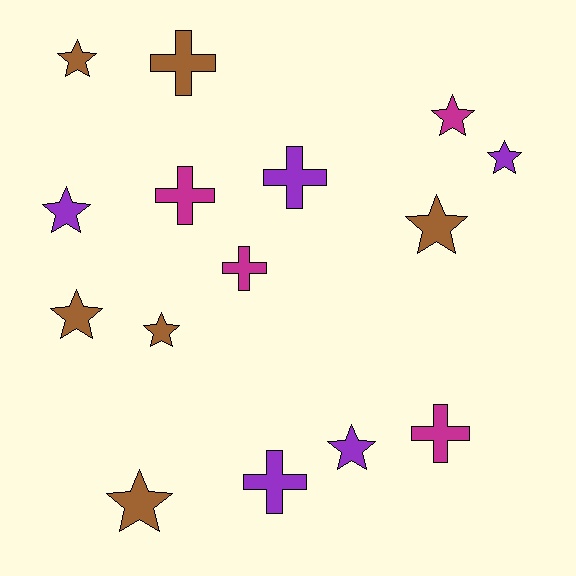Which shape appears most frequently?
Star, with 9 objects.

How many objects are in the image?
There are 15 objects.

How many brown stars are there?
There are 5 brown stars.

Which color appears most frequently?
Brown, with 6 objects.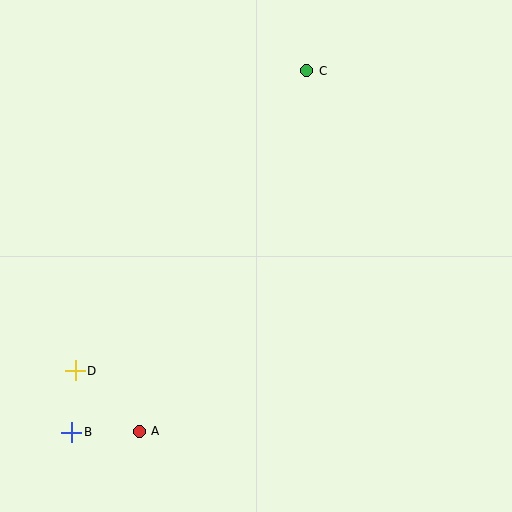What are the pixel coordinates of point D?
Point D is at (75, 371).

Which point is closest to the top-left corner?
Point C is closest to the top-left corner.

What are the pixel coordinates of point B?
Point B is at (72, 432).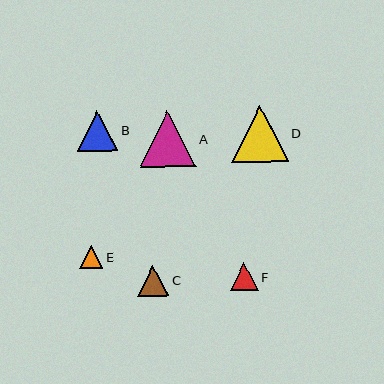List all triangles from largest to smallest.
From largest to smallest: D, A, B, C, F, E.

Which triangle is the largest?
Triangle D is the largest with a size of approximately 57 pixels.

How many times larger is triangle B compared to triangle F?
Triangle B is approximately 1.4 times the size of triangle F.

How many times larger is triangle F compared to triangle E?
Triangle F is approximately 1.2 times the size of triangle E.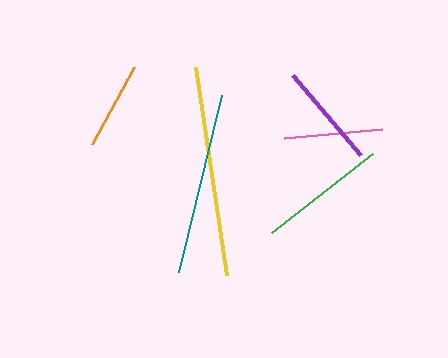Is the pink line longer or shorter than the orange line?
The pink line is longer than the orange line.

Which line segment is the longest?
The yellow line is the longest at approximately 210 pixels.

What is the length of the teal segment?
The teal segment is approximately 182 pixels long.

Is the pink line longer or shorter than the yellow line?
The yellow line is longer than the pink line.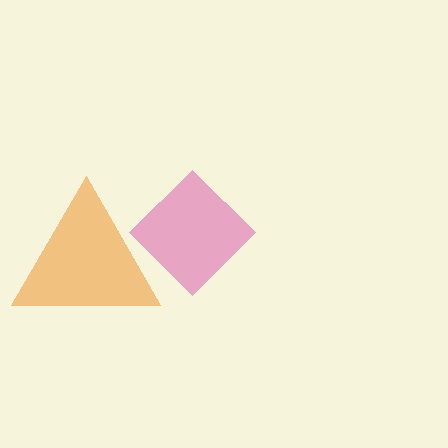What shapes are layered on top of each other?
The layered shapes are: a magenta diamond, an orange triangle.